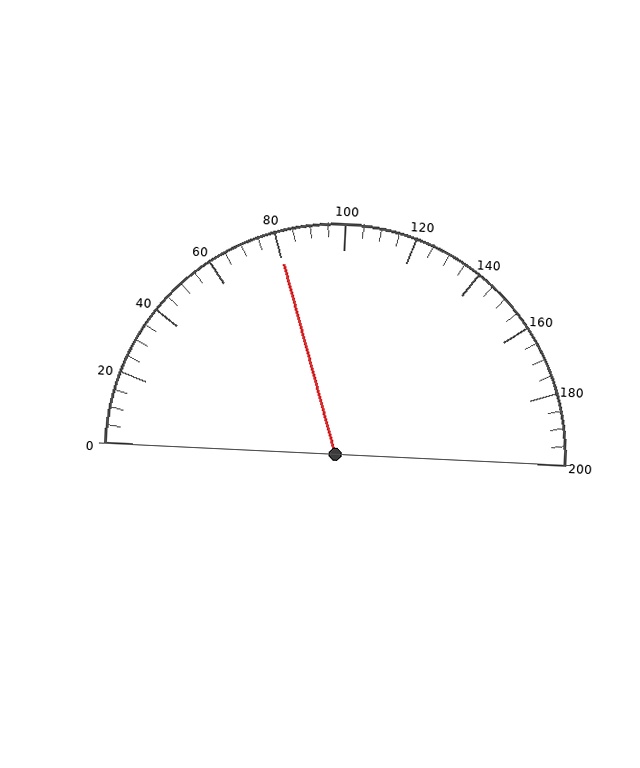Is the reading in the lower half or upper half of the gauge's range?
The reading is in the lower half of the range (0 to 200).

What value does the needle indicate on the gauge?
The needle indicates approximately 80.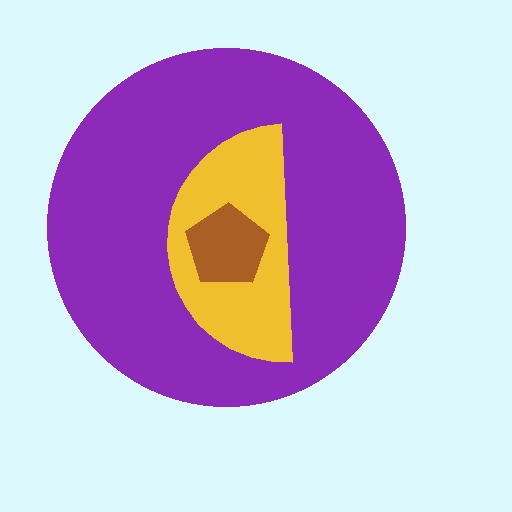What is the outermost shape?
The purple circle.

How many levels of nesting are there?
3.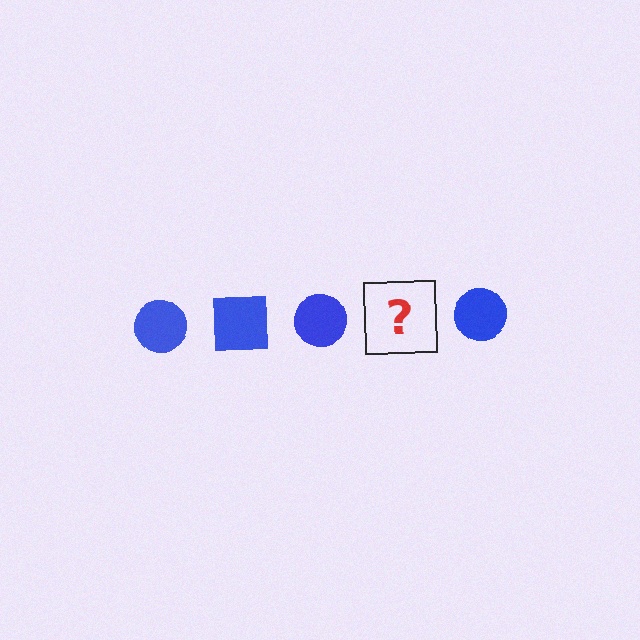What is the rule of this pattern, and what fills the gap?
The rule is that the pattern cycles through circle, square shapes in blue. The gap should be filled with a blue square.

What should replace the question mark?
The question mark should be replaced with a blue square.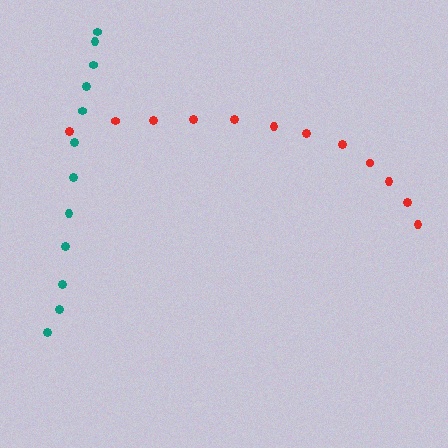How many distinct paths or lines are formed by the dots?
There are 2 distinct paths.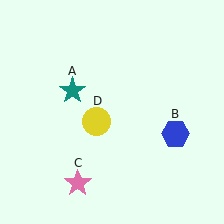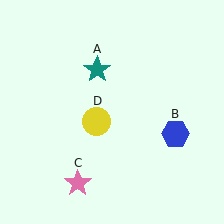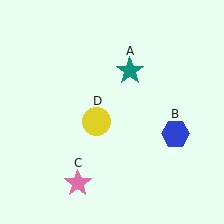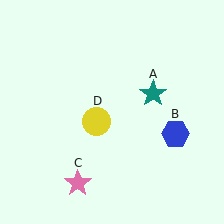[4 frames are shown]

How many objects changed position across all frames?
1 object changed position: teal star (object A).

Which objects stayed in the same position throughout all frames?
Blue hexagon (object B) and pink star (object C) and yellow circle (object D) remained stationary.